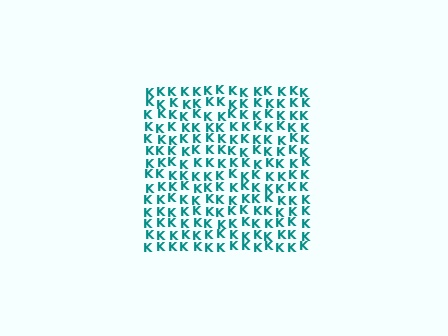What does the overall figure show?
The overall figure shows a square.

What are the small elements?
The small elements are letter K's.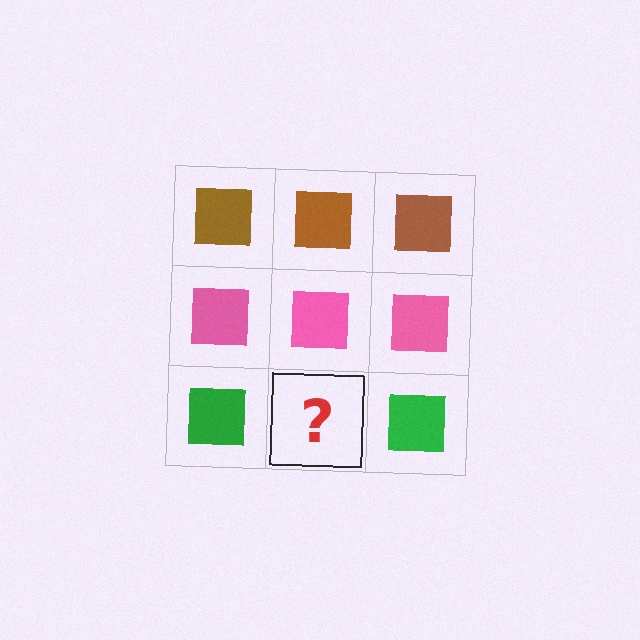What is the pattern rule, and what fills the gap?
The rule is that each row has a consistent color. The gap should be filled with a green square.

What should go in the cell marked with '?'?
The missing cell should contain a green square.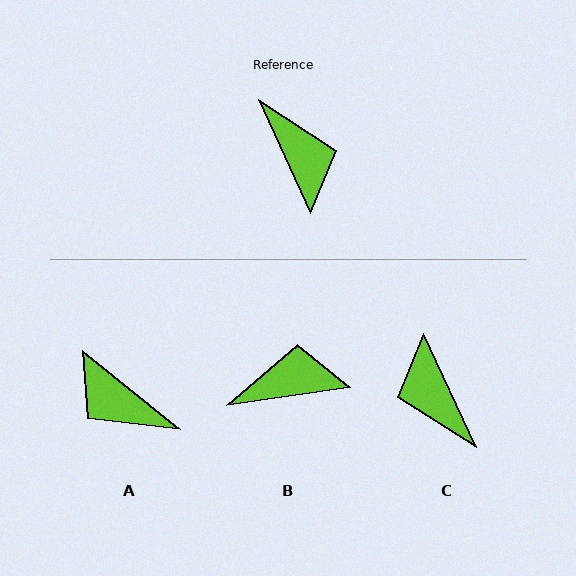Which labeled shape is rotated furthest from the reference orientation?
C, about 180 degrees away.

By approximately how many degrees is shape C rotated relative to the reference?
Approximately 180 degrees clockwise.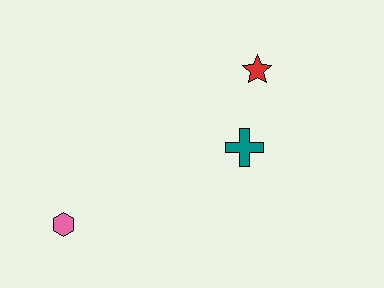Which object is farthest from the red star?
The pink hexagon is farthest from the red star.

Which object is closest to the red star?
The teal cross is closest to the red star.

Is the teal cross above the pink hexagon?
Yes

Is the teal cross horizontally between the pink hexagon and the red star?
Yes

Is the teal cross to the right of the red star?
No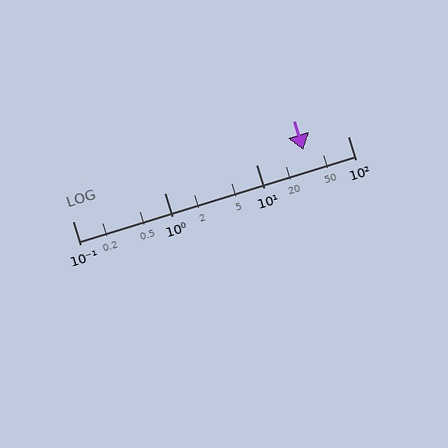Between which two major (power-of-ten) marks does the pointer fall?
The pointer is between 10 and 100.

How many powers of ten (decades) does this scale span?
The scale spans 3 decades, from 0.1 to 100.